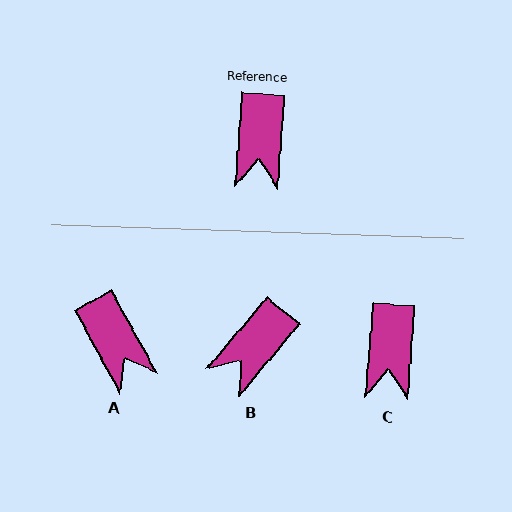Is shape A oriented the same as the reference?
No, it is off by about 33 degrees.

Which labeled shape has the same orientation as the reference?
C.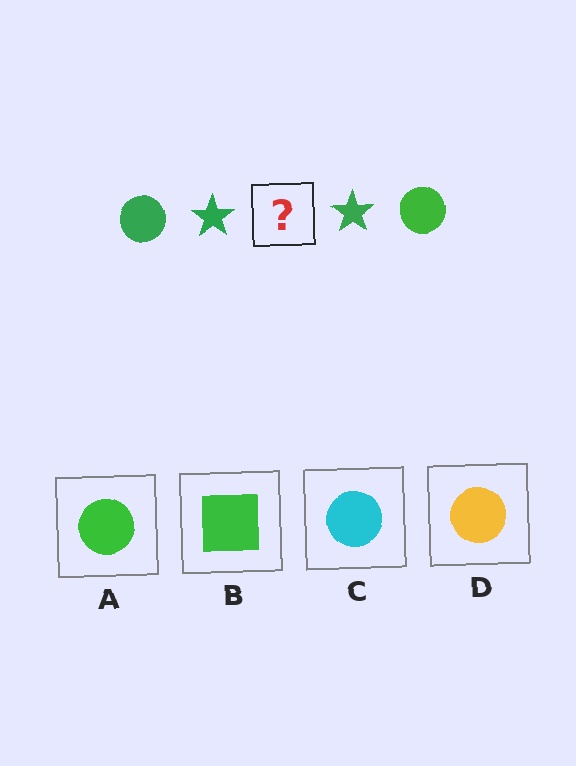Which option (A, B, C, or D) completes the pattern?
A.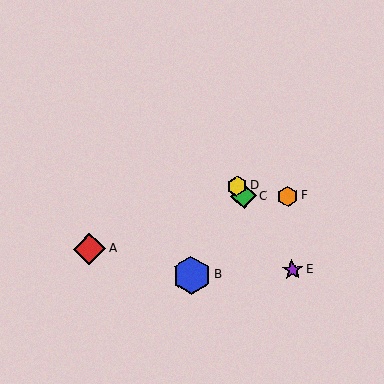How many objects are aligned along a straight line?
3 objects (C, D, E) are aligned along a straight line.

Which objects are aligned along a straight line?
Objects C, D, E are aligned along a straight line.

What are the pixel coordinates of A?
Object A is at (89, 249).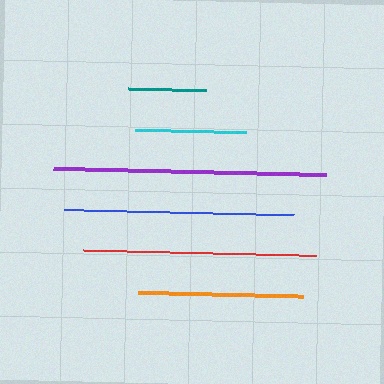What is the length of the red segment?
The red segment is approximately 233 pixels long.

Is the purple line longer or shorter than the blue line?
The purple line is longer than the blue line.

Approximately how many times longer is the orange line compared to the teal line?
The orange line is approximately 2.1 times the length of the teal line.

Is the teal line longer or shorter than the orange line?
The orange line is longer than the teal line.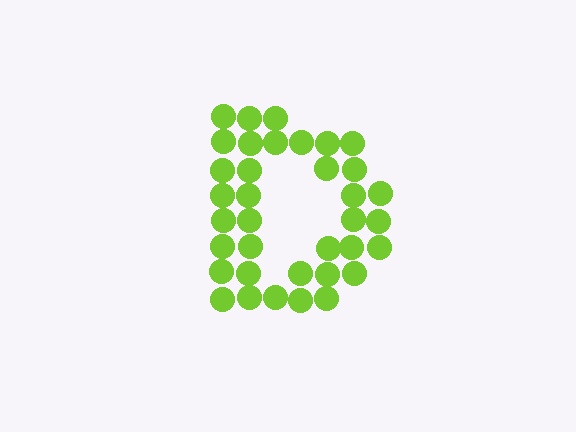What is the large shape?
The large shape is the letter D.